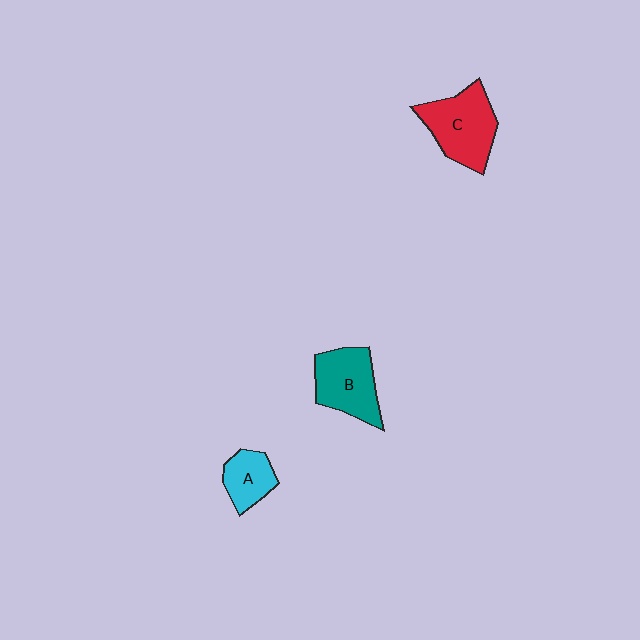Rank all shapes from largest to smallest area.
From largest to smallest: C (red), B (teal), A (cyan).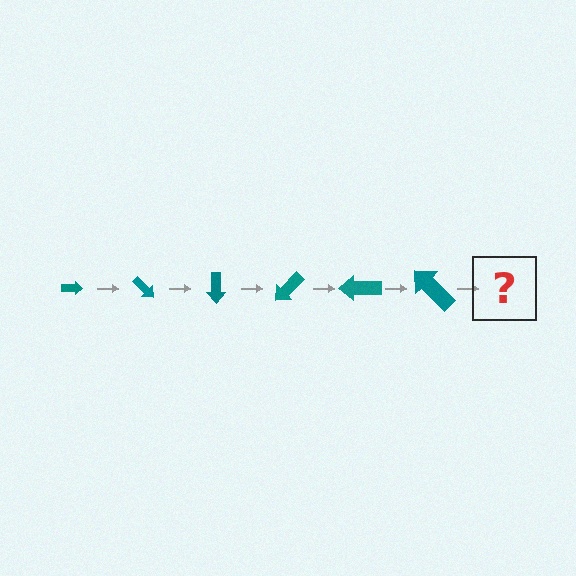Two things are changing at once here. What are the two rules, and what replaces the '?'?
The two rules are that the arrow grows larger each step and it rotates 45 degrees each step. The '?' should be an arrow, larger than the previous one and rotated 270 degrees from the start.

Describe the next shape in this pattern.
It should be an arrow, larger than the previous one and rotated 270 degrees from the start.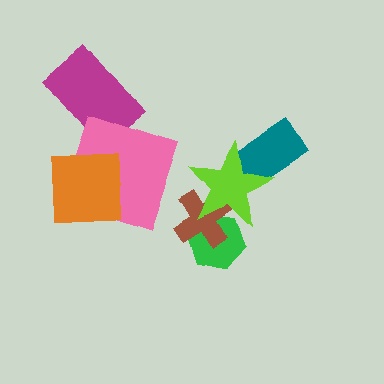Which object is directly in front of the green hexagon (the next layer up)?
The brown cross is directly in front of the green hexagon.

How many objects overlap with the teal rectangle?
1 object overlaps with the teal rectangle.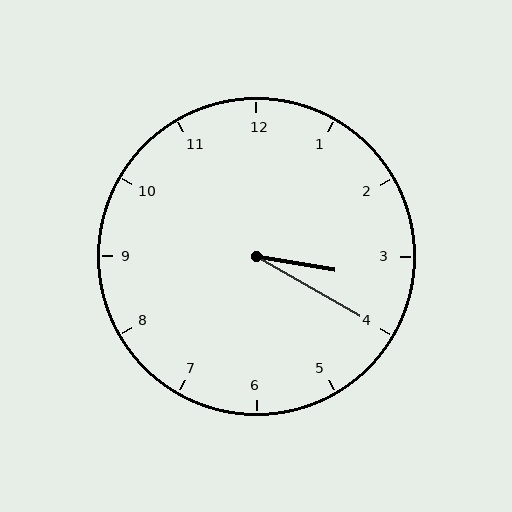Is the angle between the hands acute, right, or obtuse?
It is acute.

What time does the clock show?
3:20.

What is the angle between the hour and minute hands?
Approximately 20 degrees.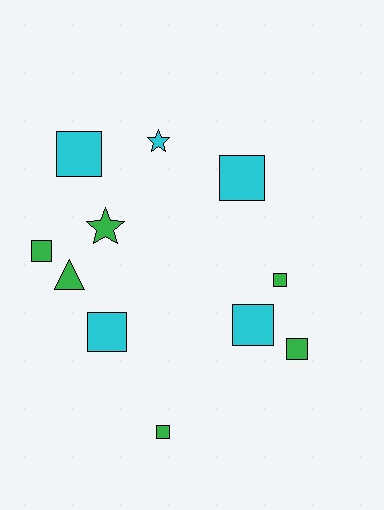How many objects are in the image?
There are 11 objects.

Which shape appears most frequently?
Square, with 8 objects.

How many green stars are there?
There is 1 green star.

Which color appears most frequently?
Green, with 6 objects.